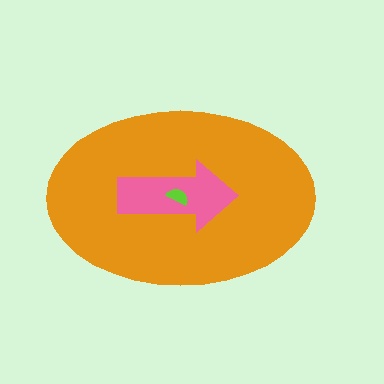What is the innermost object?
The lime semicircle.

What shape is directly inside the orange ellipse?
The pink arrow.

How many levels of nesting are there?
3.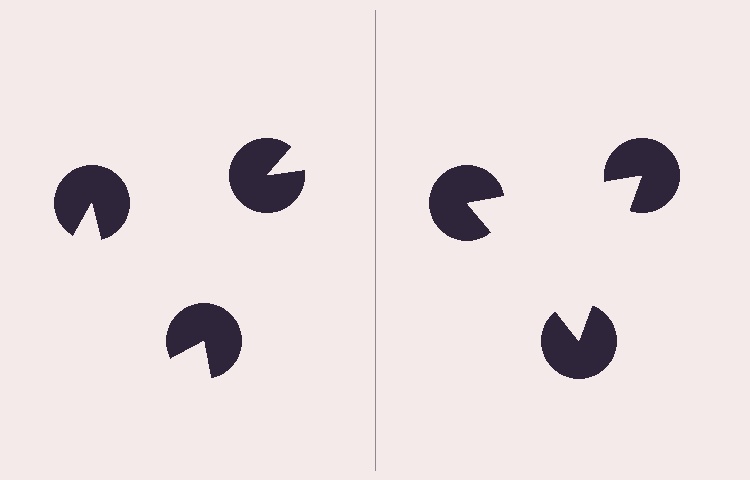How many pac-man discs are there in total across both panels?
6 — 3 on each side.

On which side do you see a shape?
An illusory triangle appears on the right side. On the left side the wedge cuts are rotated, so no coherent shape forms.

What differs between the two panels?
The pac-man discs are positioned identically on both sides; only the wedge orientations differ. On the right they align to a triangle; on the left they are misaligned.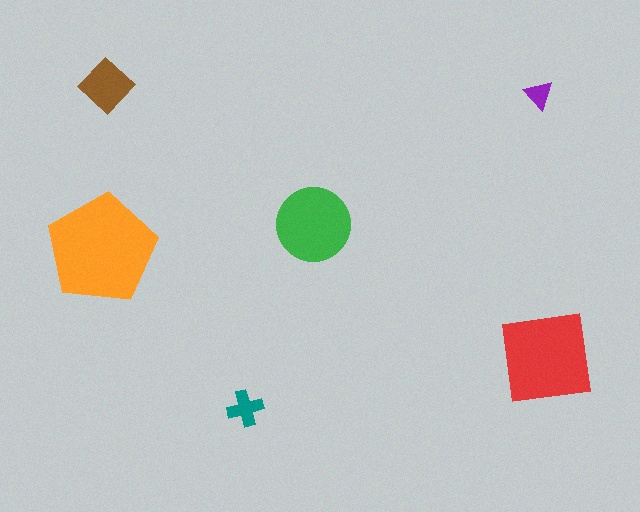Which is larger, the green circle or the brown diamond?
The green circle.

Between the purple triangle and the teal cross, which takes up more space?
The teal cross.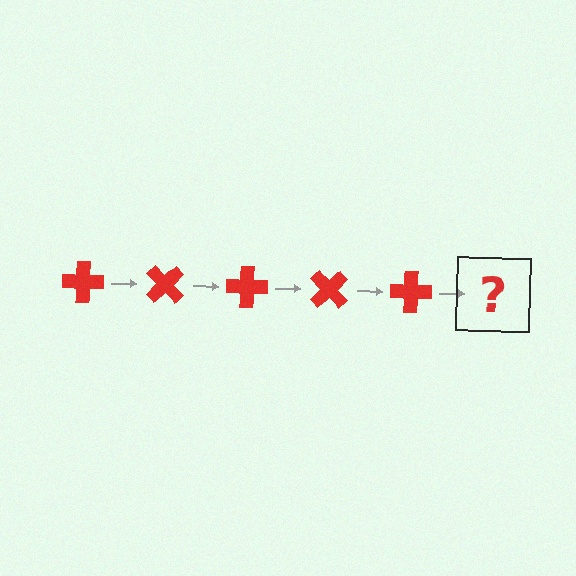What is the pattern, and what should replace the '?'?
The pattern is that the cross rotates 45 degrees each step. The '?' should be a red cross rotated 225 degrees.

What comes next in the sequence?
The next element should be a red cross rotated 225 degrees.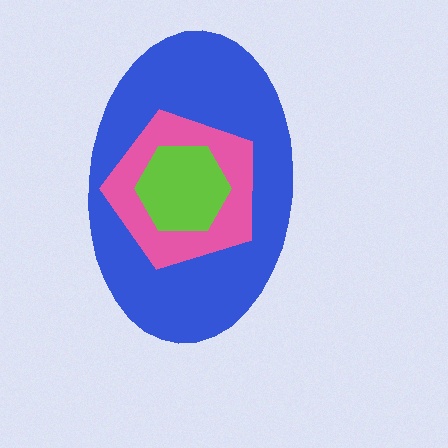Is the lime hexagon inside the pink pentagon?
Yes.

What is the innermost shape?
The lime hexagon.